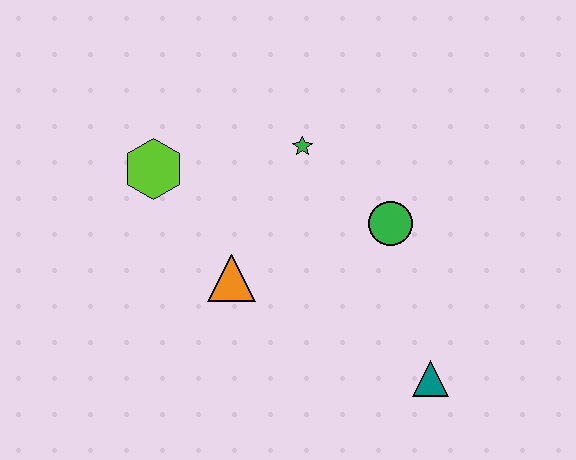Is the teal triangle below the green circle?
Yes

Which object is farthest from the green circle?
The lime hexagon is farthest from the green circle.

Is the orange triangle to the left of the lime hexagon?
No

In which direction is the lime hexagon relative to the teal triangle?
The lime hexagon is to the left of the teal triangle.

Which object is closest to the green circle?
The green star is closest to the green circle.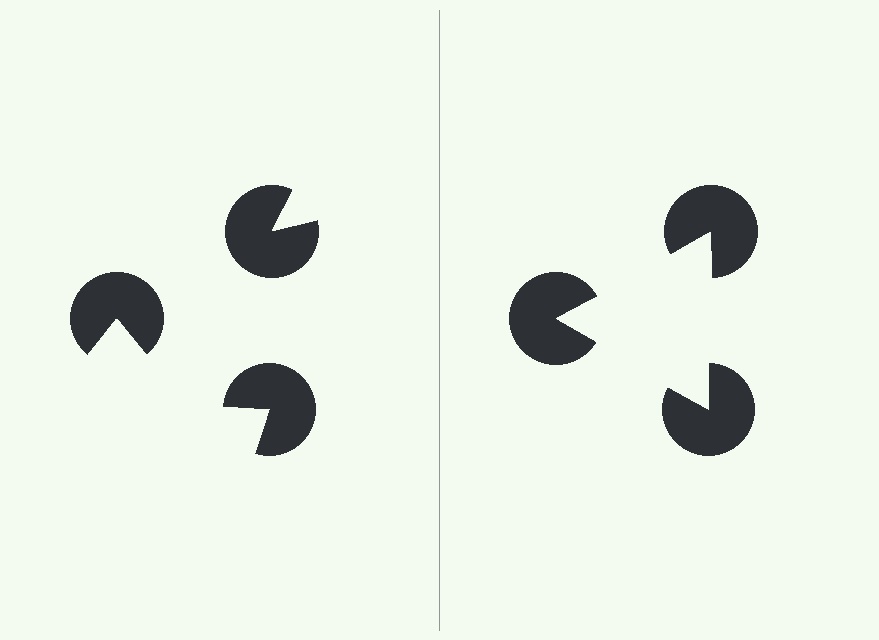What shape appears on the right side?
An illusory triangle.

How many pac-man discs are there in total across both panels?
6 — 3 on each side.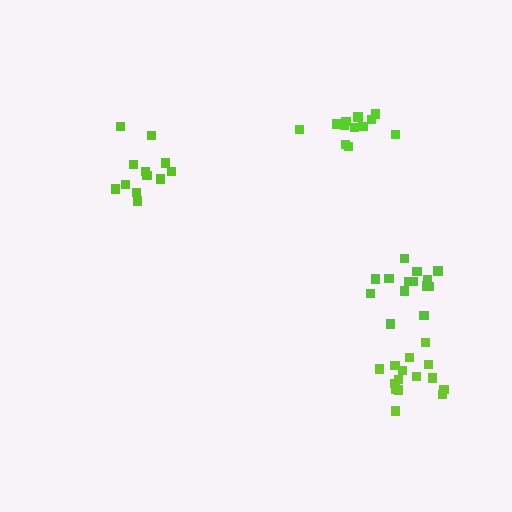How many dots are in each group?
Group 1: 14 dots, Group 2: 12 dots, Group 3: 12 dots, Group 4: 15 dots (53 total).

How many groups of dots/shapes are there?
There are 4 groups.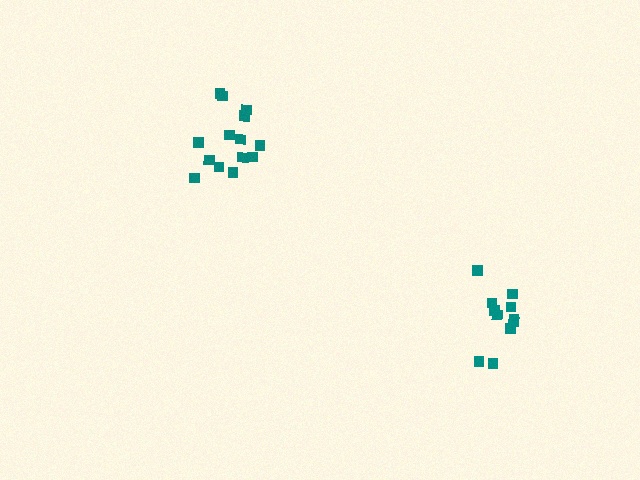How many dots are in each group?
Group 1: 11 dots, Group 2: 15 dots (26 total).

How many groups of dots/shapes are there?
There are 2 groups.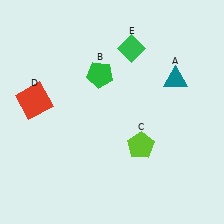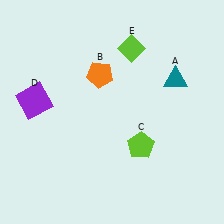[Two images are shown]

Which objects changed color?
B changed from green to orange. D changed from red to purple. E changed from green to lime.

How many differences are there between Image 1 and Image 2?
There are 3 differences between the two images.